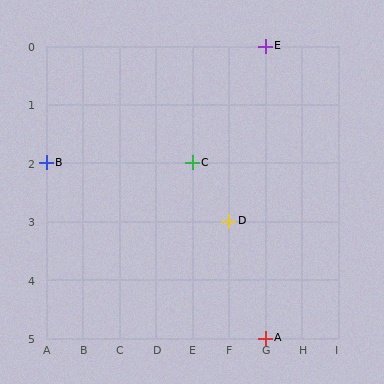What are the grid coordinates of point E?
Point E is at grid coordinates (G, 0).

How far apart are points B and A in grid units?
Points B and A are 6 columns and 3 rows apart (about 6.7 grid units diagonally).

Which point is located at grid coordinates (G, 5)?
Point A is at (G, 5).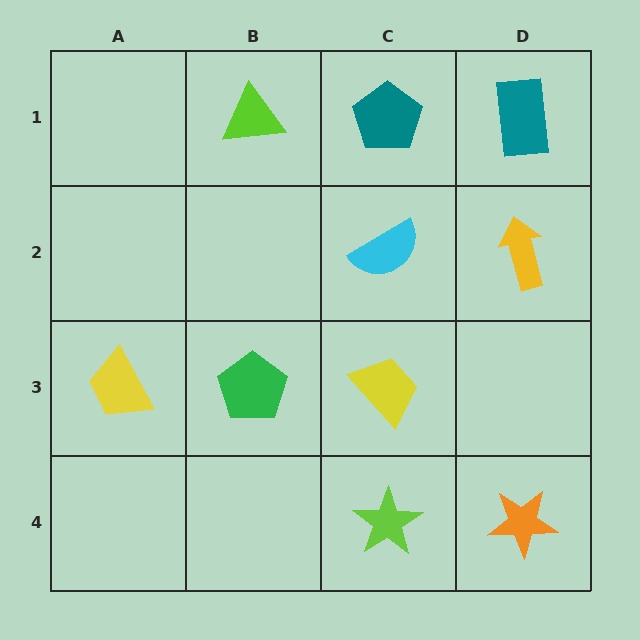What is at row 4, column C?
A lime star.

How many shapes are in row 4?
2 shapes.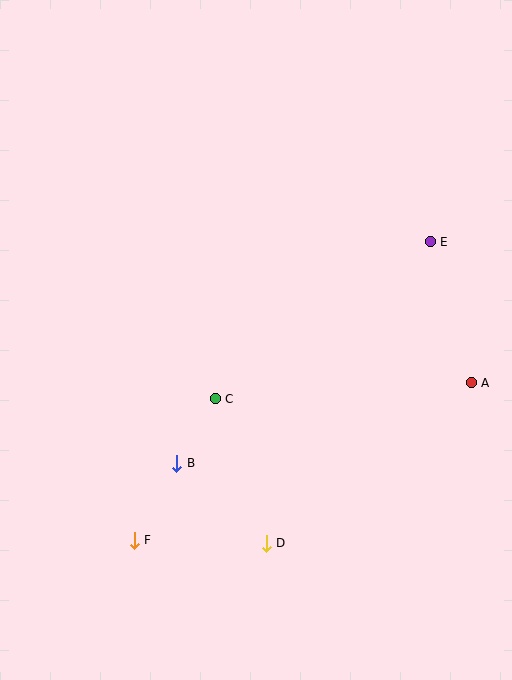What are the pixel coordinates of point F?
Point F is at (134, 540).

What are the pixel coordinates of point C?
Point C is at (215, 399).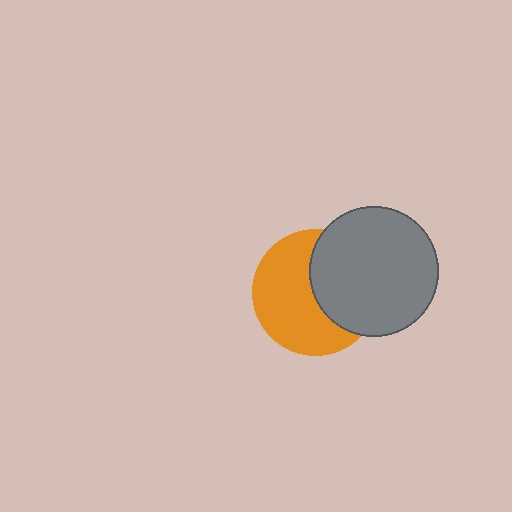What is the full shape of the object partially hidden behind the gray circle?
The partially hidden object is an orange circle.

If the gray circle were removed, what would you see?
You would see the complete orange circle.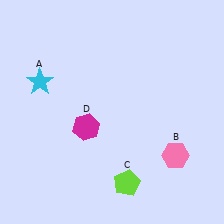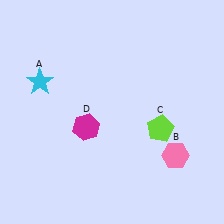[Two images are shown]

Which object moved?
The lime pentagon (C) moved up.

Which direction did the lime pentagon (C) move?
The lime pentagon (C) moved up.